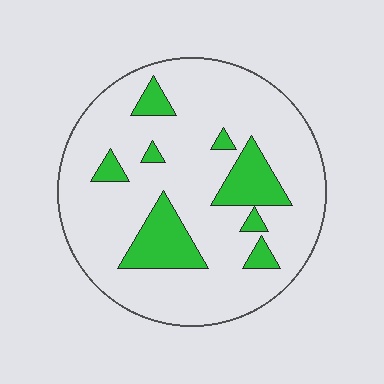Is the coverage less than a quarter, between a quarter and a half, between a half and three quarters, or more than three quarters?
Less than a quarter.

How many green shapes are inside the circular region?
8.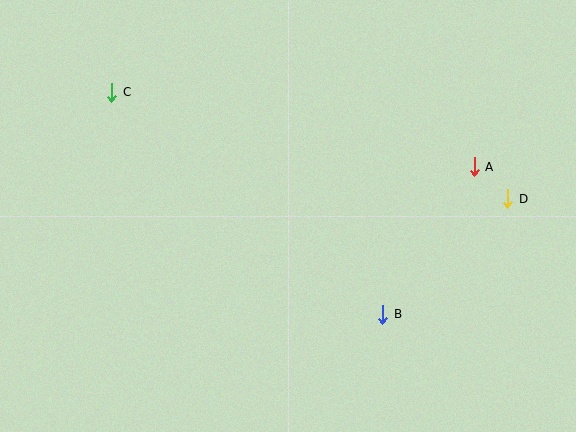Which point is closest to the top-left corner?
Point C is closest to the top-left corner.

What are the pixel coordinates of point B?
Point B is at (383, 314).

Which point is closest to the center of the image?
Point B at (383, 314) is closest to the center.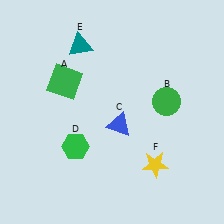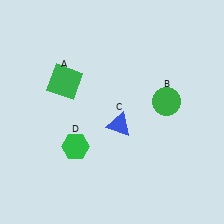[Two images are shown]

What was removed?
The yellow star (F), the teal triangle (E) were removed in Image 2.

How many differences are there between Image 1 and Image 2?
There are 2 differences between the two images.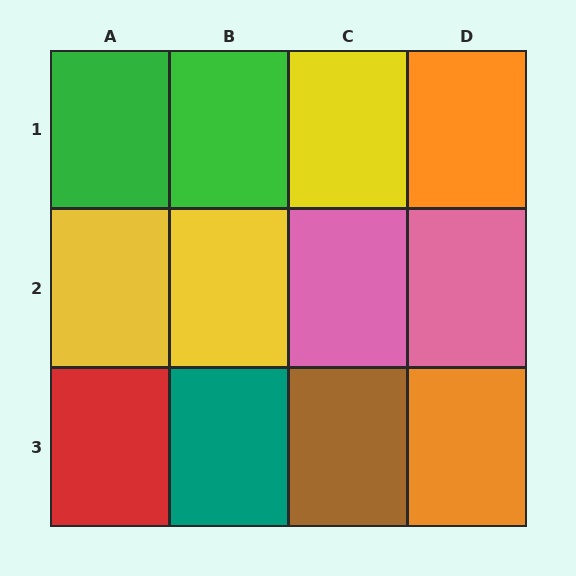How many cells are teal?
1 cell is teal.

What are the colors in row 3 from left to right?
Red, teal, brown, orange.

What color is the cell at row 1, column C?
Yellow.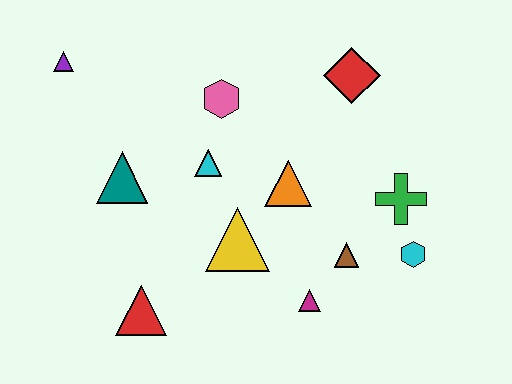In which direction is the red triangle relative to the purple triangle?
The red triangle is below the purple triangle.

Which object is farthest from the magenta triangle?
The purple triangle is farthest from the magenta triangle.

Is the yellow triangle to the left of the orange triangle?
Yes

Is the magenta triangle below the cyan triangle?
Yes